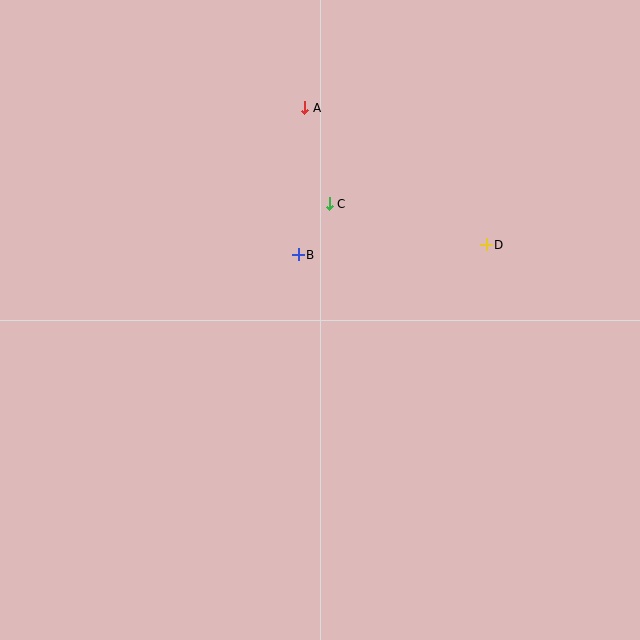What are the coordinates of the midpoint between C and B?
The midpoint between C and B is at (314, 229).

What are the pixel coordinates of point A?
Point A is at (305, 108).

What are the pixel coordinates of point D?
Point D is at (486, 245).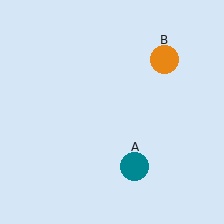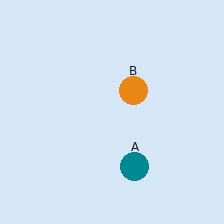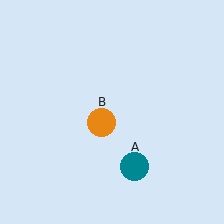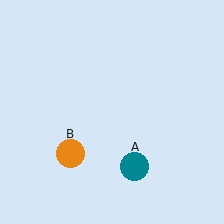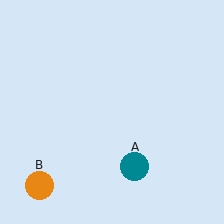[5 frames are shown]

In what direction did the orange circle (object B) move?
The orange circle (object B) moved down and to the left.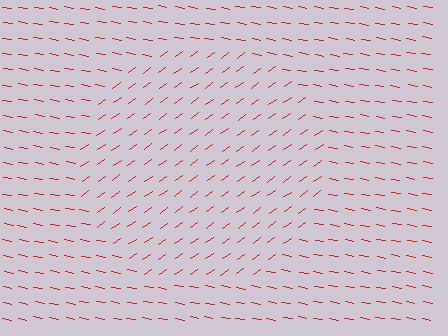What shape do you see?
I see a circle.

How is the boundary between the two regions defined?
The boundary is defined purely by a change in line orientation (approximately 45 degrees difference). All lines are the same color and thickness.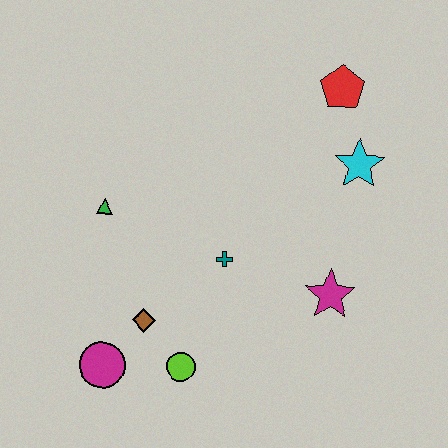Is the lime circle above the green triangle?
No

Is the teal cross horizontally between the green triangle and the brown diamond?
No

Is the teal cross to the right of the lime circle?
Yes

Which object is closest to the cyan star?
The red pentagon is closest to the cyan star.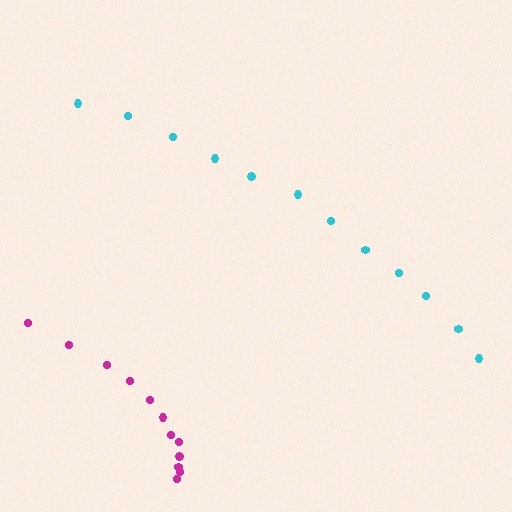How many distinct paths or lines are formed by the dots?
There are 2 distinct paths.